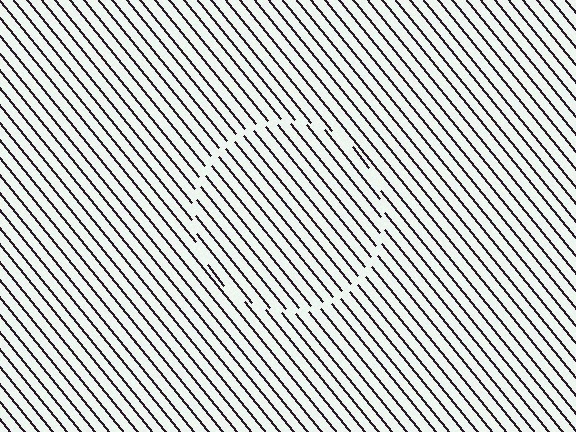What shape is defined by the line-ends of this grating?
An illusory circle. The interior of the shape contains the same grating, shifted by half a period — the contour is defined by the phase discontinuity where line-ends from the inner and outer gratings abut.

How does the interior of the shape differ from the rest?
The interior of the shape contains the same grating, shifted by half a period — the contour is defined by the phase discontinuity where line-ends from the inner and outer gratings abut.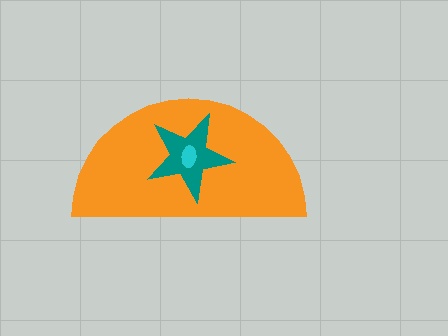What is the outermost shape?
The orange semicircle.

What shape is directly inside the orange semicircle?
The teal star.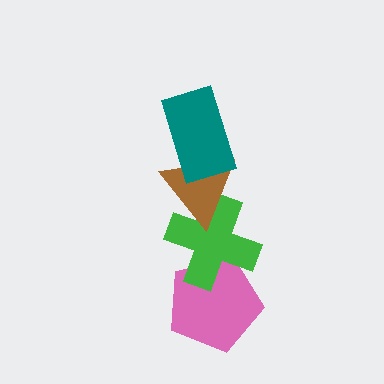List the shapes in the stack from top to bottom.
From top to bottom: the teal rectangle, the brown triangle, the green cross, the pink pentagon.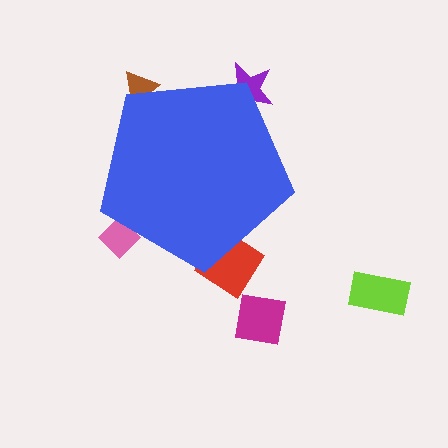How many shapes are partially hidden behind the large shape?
4 shapes are partially hidden.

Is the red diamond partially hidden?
Yes, the red diamond is partially hidden behind the blue pentagon.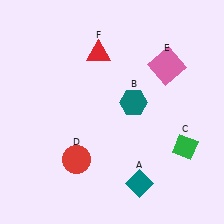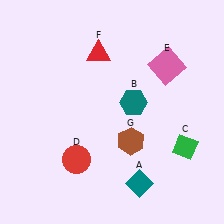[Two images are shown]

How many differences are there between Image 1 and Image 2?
There is 1 difference between the two images.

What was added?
A brown hexagon (G) was added in Image 2.